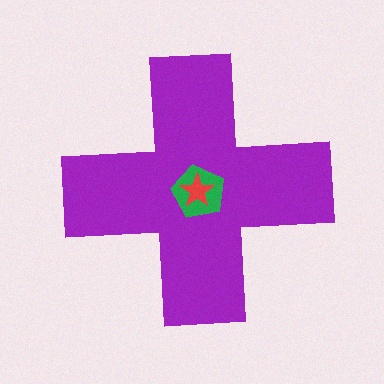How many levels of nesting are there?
3.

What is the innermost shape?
The red star.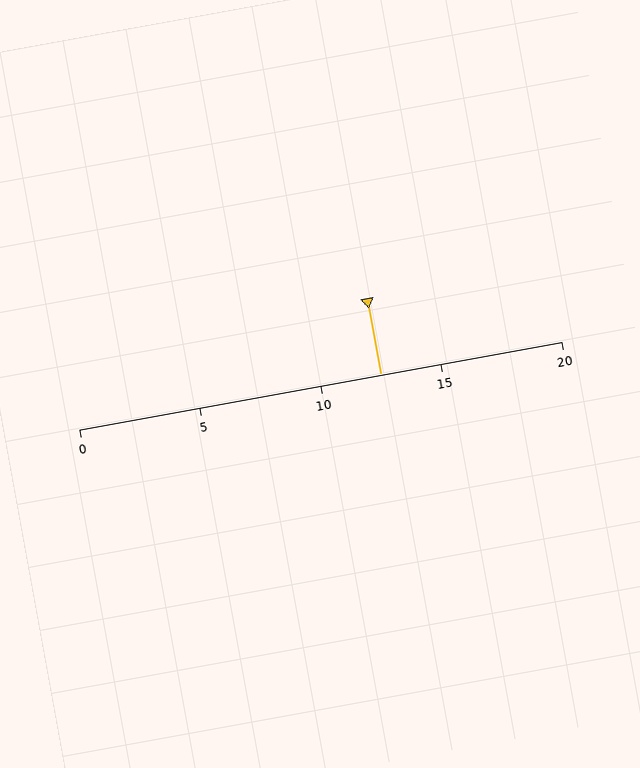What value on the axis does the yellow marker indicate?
The marker indicates approximately 12.5.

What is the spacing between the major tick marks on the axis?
The major ticks are spaced 5 apart.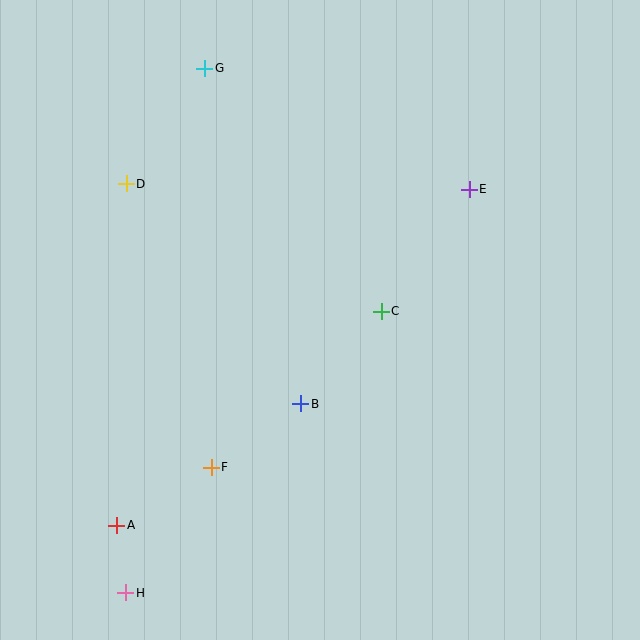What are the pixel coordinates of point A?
Point A is at (117, 525).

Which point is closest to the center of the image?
Point C at (381, 311) is closest to the center.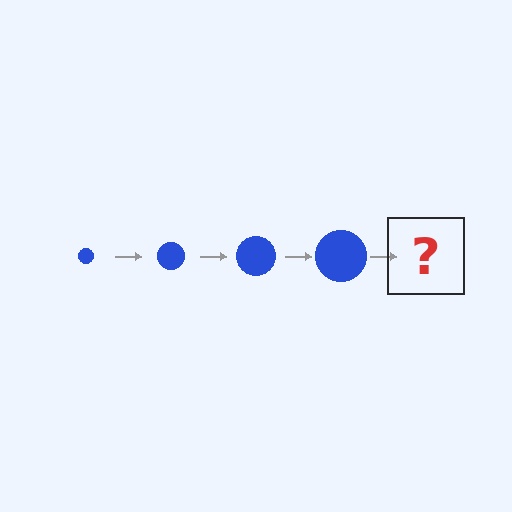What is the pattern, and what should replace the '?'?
The pattern is that the circle gets progressively larger each step. The '?' should be a blue circle, larger than the previous one.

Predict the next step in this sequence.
The next step is a blue circle, larger than the previous one.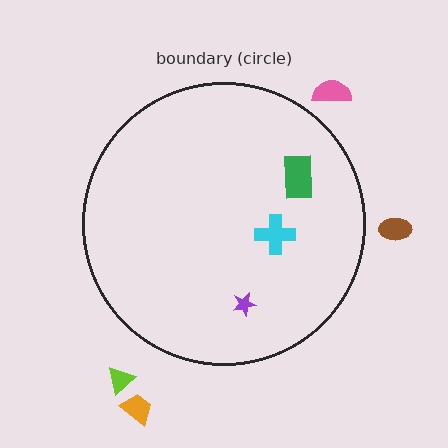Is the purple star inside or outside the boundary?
Inside.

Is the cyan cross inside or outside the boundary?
Inside.